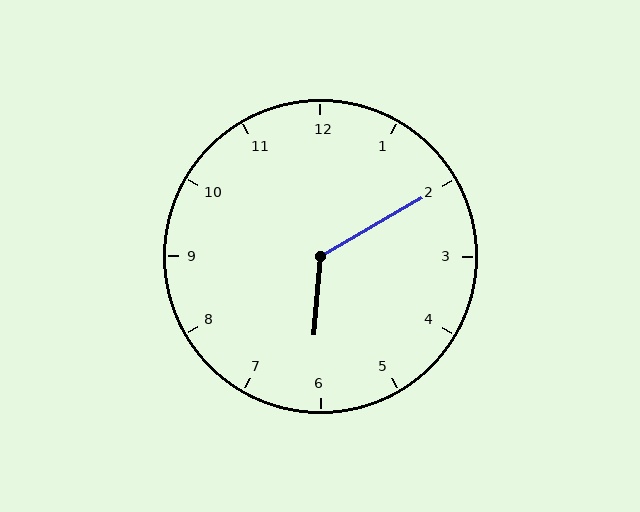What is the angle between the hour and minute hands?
Approximately 125 degrees.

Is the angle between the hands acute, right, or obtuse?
It is obtuse.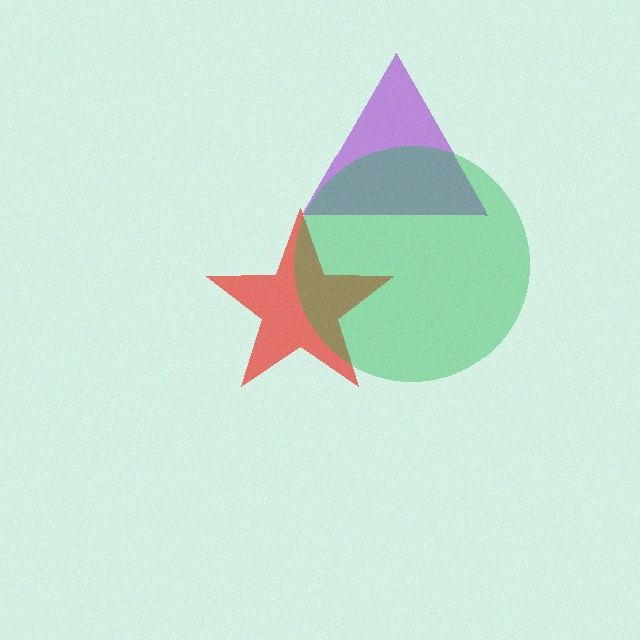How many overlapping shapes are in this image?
There are 3 overlapping shapes in the image.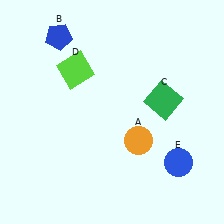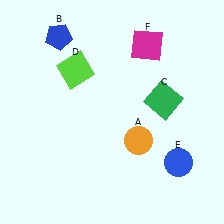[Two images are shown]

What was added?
A magenta square (F) was added in Image 2.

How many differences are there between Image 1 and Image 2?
There is 1 difference between the two images.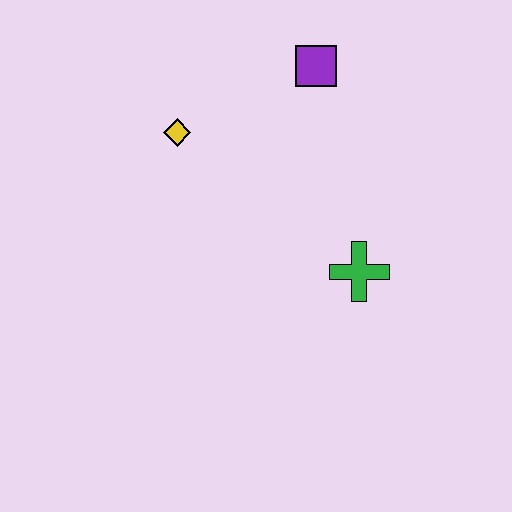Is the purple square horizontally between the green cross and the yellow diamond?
Yes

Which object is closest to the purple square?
The yellow diamond is closest to the purple square.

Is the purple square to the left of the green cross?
Yes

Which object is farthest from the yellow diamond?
The green cross is farthest from the yellow diamond.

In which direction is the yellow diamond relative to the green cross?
The yellow diamond is to the left of the green cross.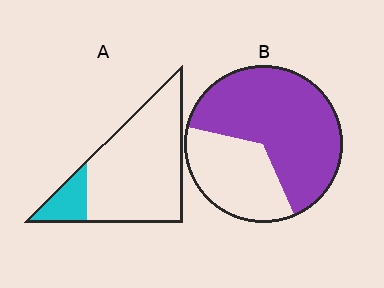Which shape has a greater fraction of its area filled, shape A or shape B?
Shape B.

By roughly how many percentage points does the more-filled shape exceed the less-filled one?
By roughly 50 percentage points (B over A).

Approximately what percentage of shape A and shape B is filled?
A is approximately 15% and B is approximately 65%.